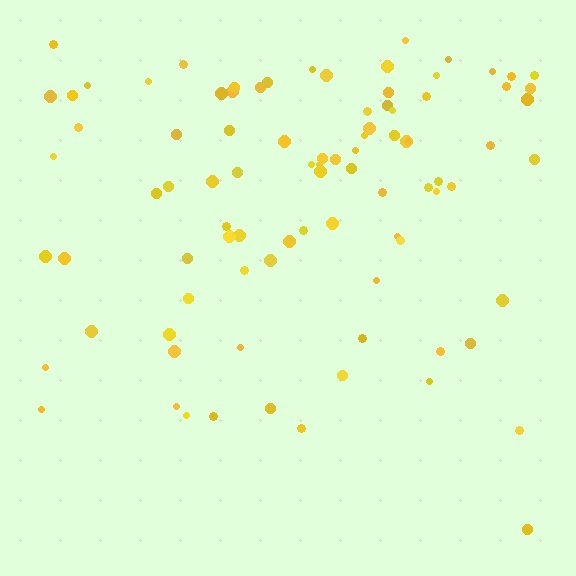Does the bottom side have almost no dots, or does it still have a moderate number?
Still a moderate number, just noticeably fewer than the top.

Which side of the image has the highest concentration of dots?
The top.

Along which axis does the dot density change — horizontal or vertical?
Vertical.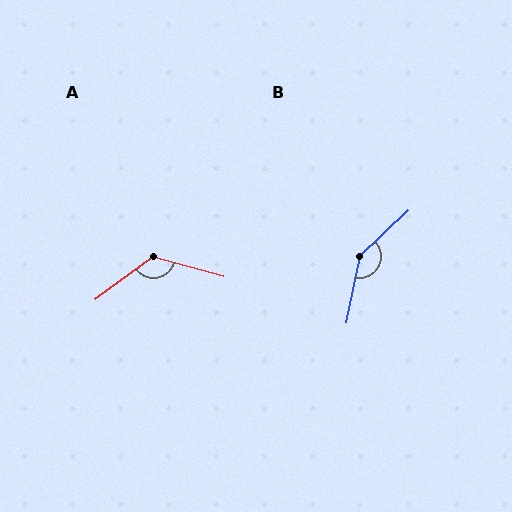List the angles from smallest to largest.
A (128°), B (145°).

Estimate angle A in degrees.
Approximately 128 degrees.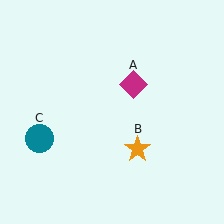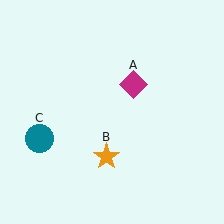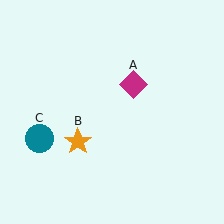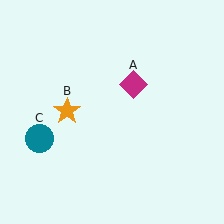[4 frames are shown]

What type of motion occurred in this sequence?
The orange star (object B) rotated clockwise around the center of the scene.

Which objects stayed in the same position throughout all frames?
Magenta diamond (object A) and teal circle (object C) remained stationary.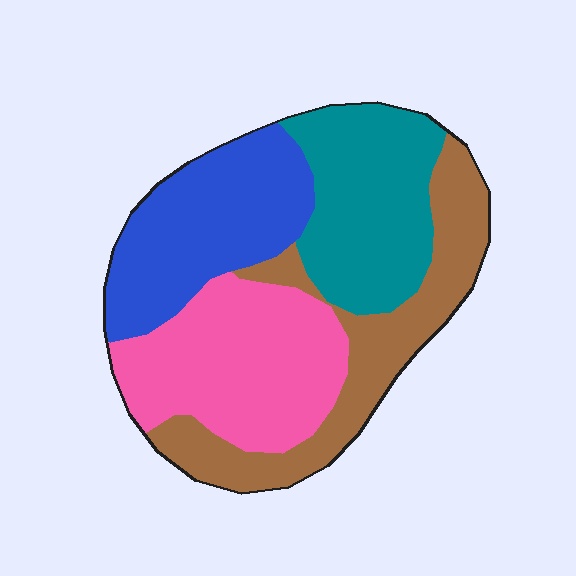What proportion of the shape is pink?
Pink covers around 30% of the shape.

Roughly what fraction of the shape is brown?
Brown covers about 25% of the shape.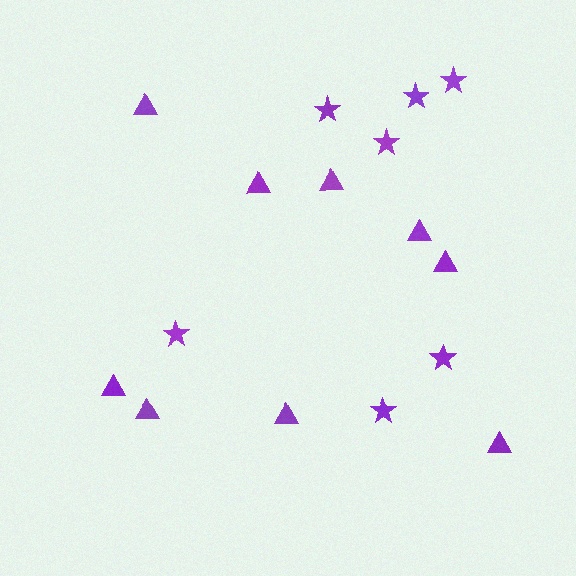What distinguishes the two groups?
There are 2 groups: one group of triangles (9) and one group of stars (7).